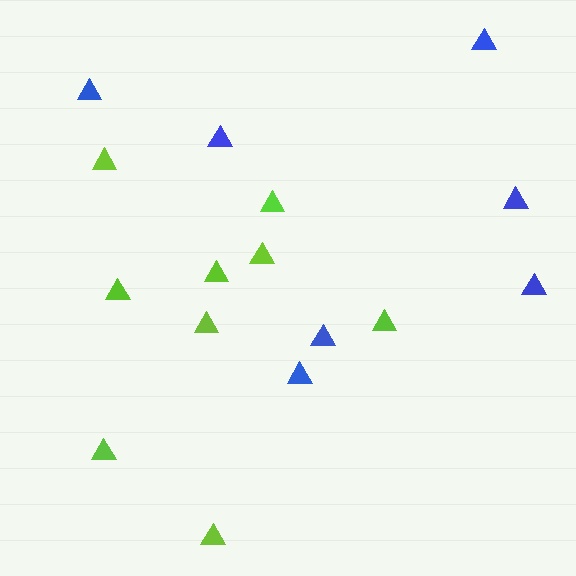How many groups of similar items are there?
There are 2 groups: one group of blue triangles (7) and one group of lime triangles (9).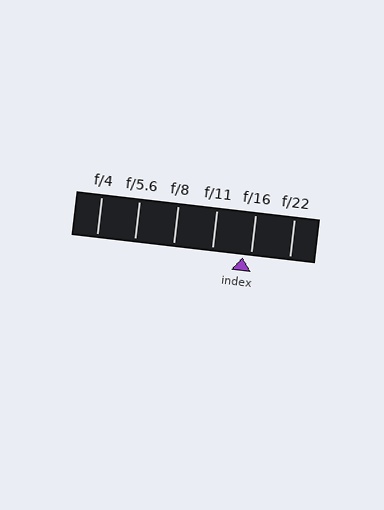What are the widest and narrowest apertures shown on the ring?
The widest aperture shown is f/4 and the narrowest is f/22.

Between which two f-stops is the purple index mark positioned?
The index mark is between f/11 and f/16.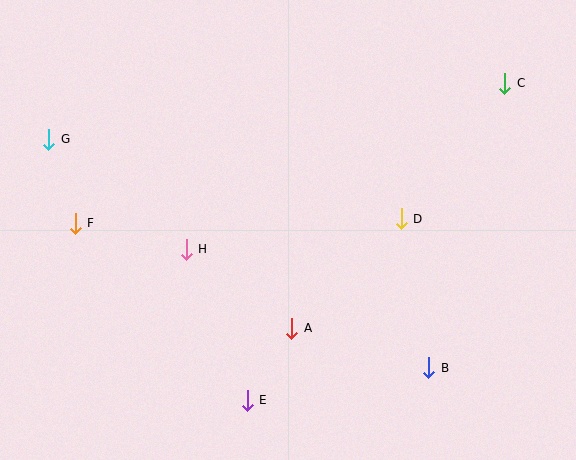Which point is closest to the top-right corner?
Point C is closest to the top-right corner.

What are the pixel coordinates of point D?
Point D is at (401, 219).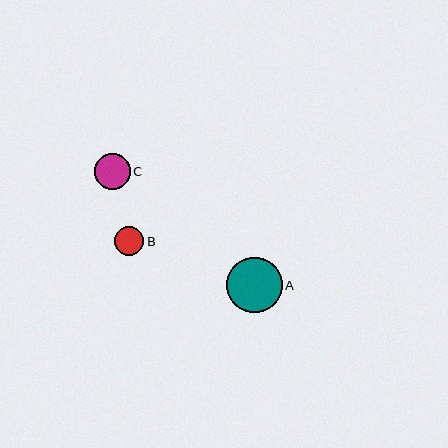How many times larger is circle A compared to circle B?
Circle A is approximately 1.9 times the size of circle B.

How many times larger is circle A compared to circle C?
Circle A is approximately 1.5 times the size of circle C.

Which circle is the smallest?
Circle B is the smallest with a size of approximately 30 pixels.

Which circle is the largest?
Circle A is the largest with a size of approximately 55 pixels.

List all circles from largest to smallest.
From largest to smallest: A, C, B.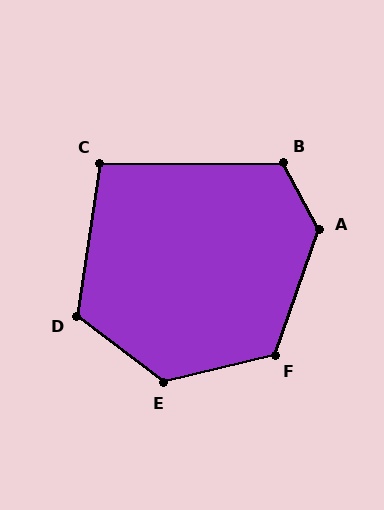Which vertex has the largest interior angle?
A, at approximately 132 degrees.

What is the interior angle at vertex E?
Approximately 129 degrees (obtuse).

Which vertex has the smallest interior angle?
C, at approximately 99 degrees.